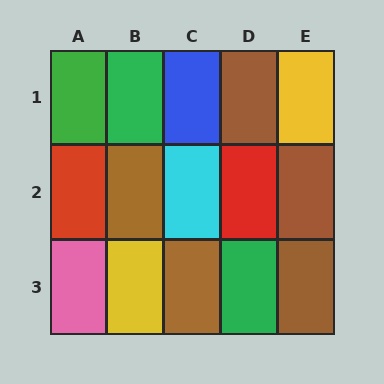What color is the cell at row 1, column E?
Yellow.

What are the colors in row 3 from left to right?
Pink, yellow, brown, green, brown.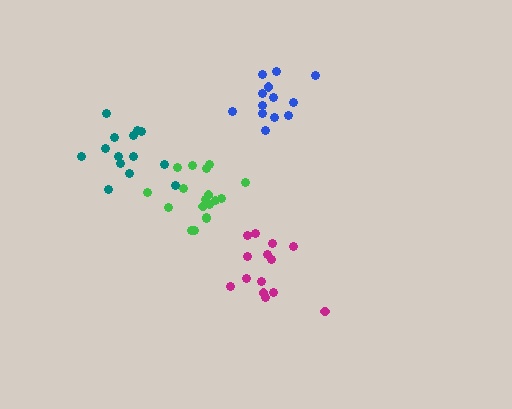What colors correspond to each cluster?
The clusters are colored: green, teal, blue, magenta.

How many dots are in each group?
Group 1: 18 dots, Group 2: 14 dots, Group 3: 13 dots, Group 4: 14 dots (59 total).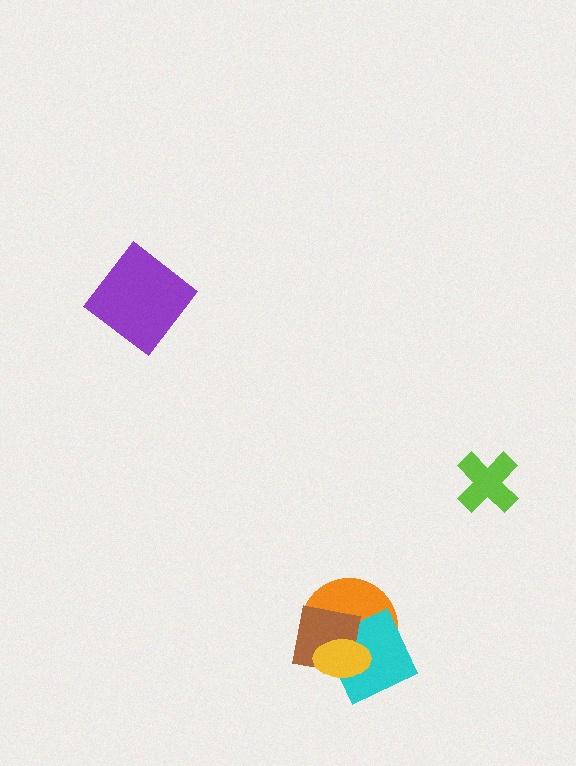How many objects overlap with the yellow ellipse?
3 objects overlap with the yellow ellipse.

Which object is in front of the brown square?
The yellow ellipse is in front of the brown square.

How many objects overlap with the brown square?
3 objects overlap with the brown square.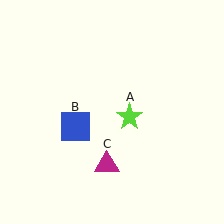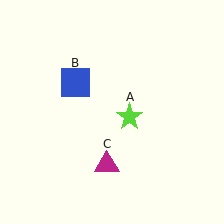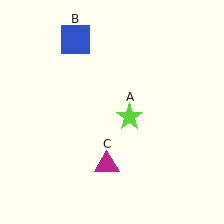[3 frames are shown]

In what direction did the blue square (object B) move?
The blue square (object B) moved up.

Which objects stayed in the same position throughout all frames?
Lime star (object A) and magenta triangle (object C) remained stationary.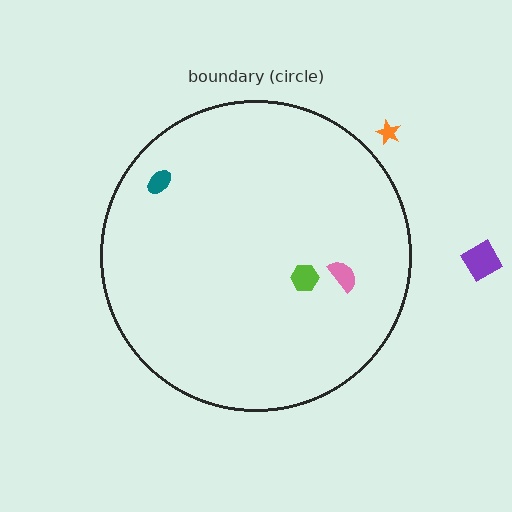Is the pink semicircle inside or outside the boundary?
Inside.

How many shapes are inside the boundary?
3 inside, 2 outside.